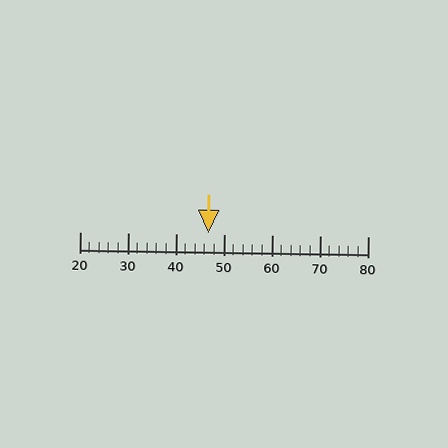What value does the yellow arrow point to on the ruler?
The yellow arrow points to approximately 47.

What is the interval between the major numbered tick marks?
The major tick marks are spaced 10 units apart.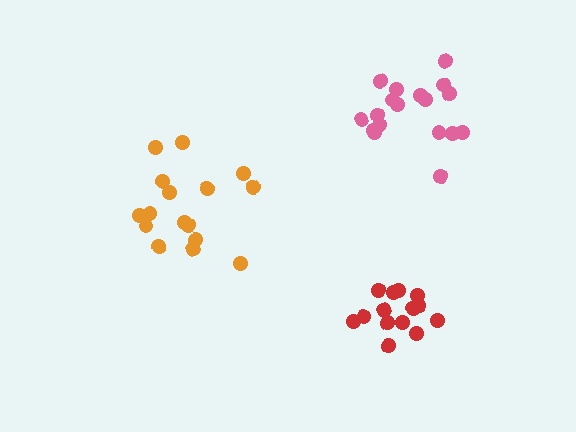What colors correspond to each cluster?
The clusters are colored: orange, pink, red.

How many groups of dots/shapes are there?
There are 3 groups.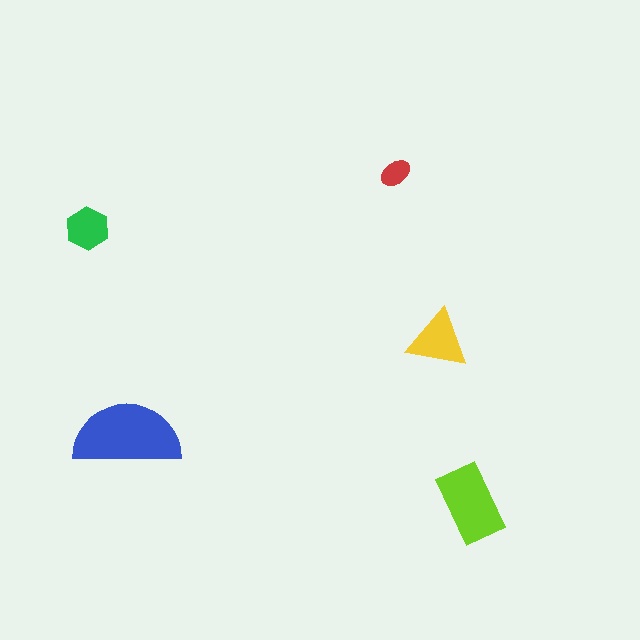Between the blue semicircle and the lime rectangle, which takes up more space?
The blue semicircle.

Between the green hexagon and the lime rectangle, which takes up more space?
The lime rectangle.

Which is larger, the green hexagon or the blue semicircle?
The blue semicircle.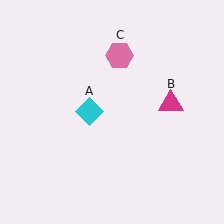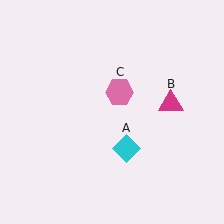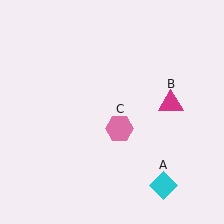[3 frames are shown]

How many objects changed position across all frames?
2 objects changed position: cyan diamond (object A), pink hexagon (object C).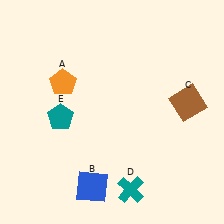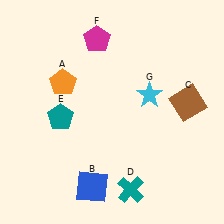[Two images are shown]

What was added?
A magenta pentagon (F), a cyan star (G) were added in Image 2.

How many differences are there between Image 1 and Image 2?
There are 2 differences between the two images.